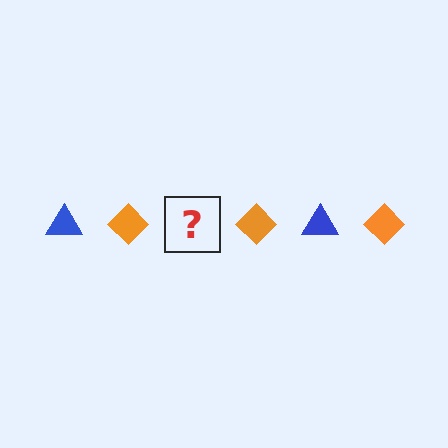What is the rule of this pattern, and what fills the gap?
The rule is that the pattern alternates between blue triangle and orange diamond. The gap should be filled with a blue triangle.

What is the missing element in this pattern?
The missing element is a blue triangle.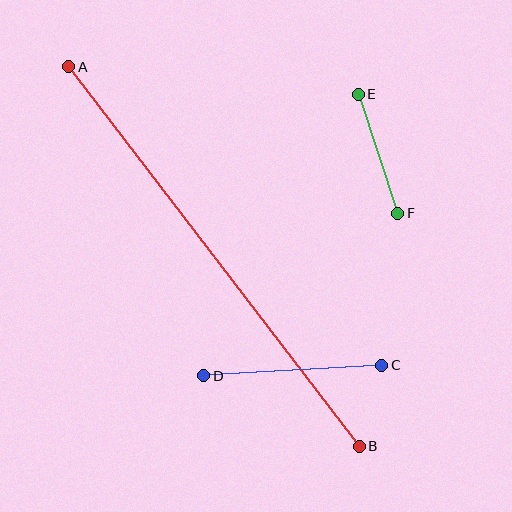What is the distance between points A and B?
The distance is approximately 478 pixels.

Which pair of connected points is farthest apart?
Points A and B are farthest apart.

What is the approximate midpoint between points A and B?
The midpoint is at approximately (214, 256) pixels.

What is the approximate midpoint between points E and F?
The midpoint is at approximately (378, 154) pixels.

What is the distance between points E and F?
The distance is approximately 125 pixels.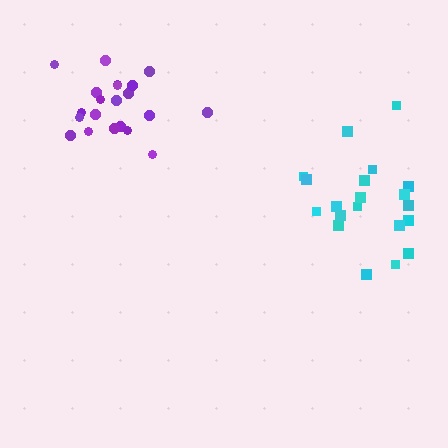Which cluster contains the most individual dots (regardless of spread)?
Purple (21).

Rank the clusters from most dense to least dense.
purple, cyan.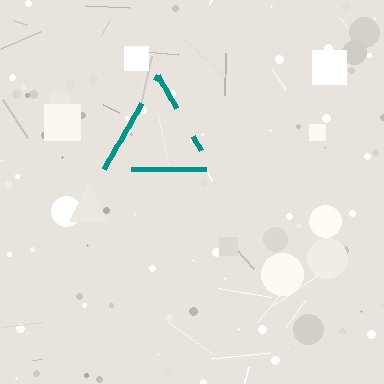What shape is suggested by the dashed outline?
The dashed outline suggests a triangle.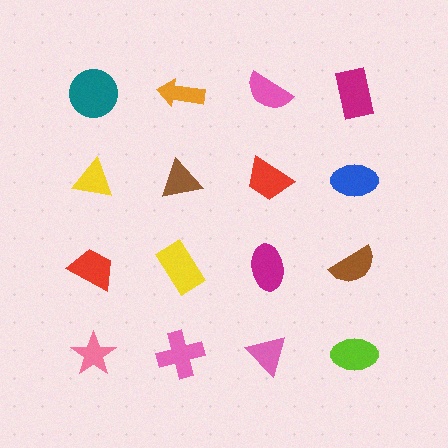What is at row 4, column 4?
A lime ellipse.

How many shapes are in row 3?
4 shapes.